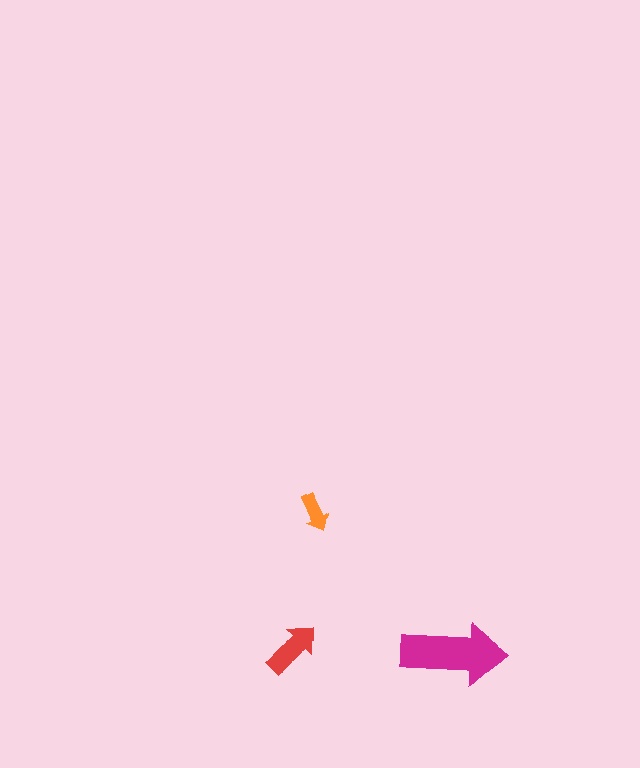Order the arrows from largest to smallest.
the magenta one, the red one, the orange one.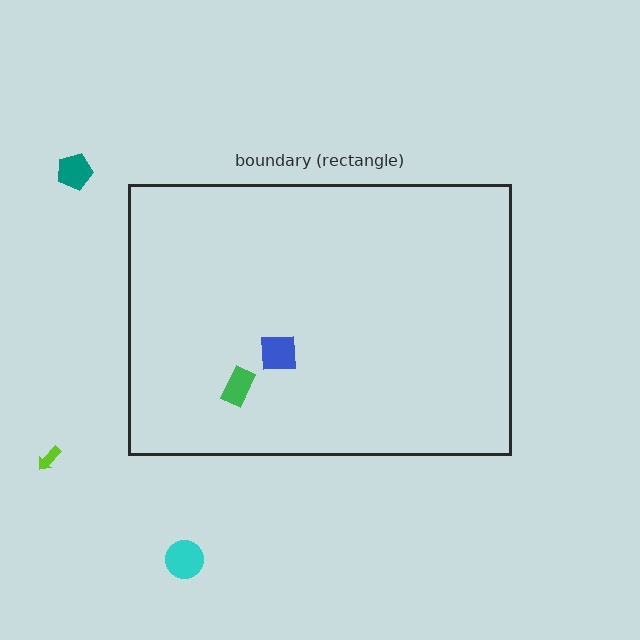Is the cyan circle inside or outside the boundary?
Outside.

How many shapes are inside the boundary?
2 inside, 3 outside.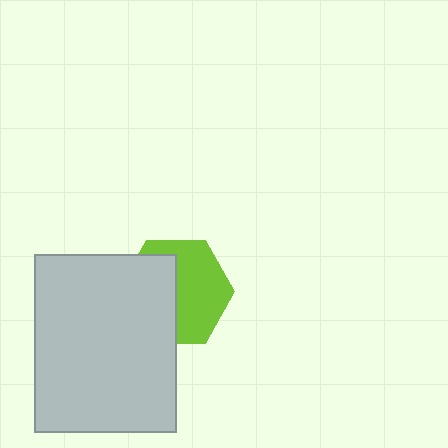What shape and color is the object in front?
The object in front is a light gray rectangle.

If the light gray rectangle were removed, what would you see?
You would see the complete lime hexagon.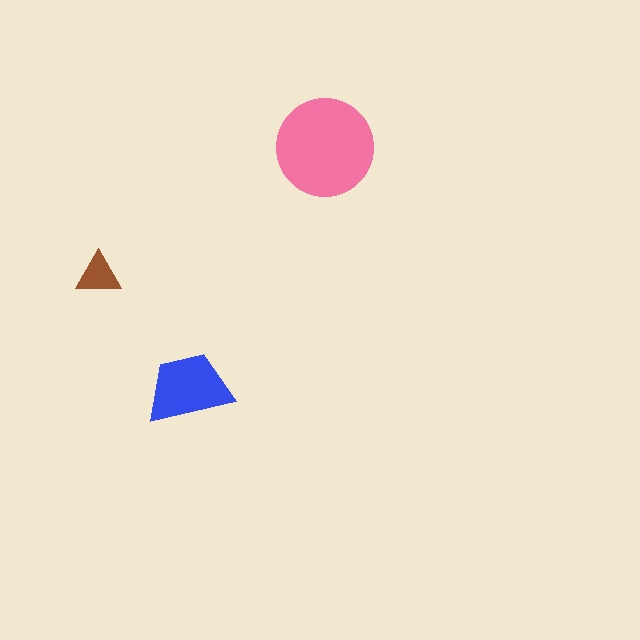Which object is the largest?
The pink circle.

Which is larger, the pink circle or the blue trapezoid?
The pink circle.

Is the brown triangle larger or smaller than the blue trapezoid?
Smaller.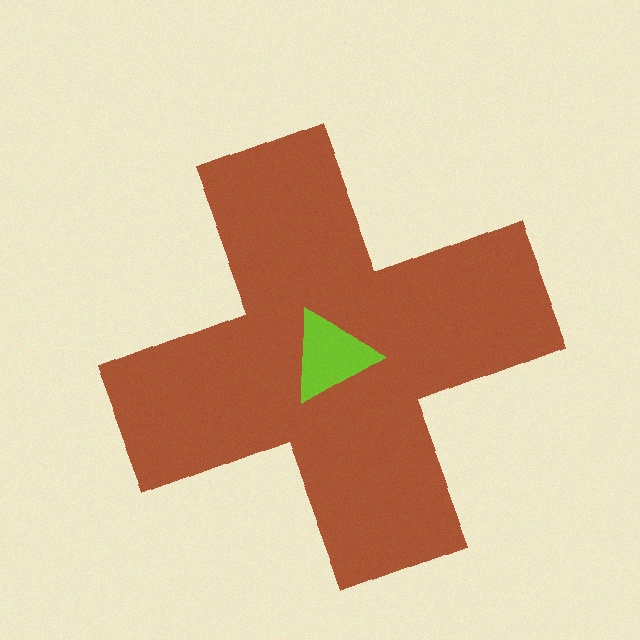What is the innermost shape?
The lime triangle.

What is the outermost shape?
The brown cross.